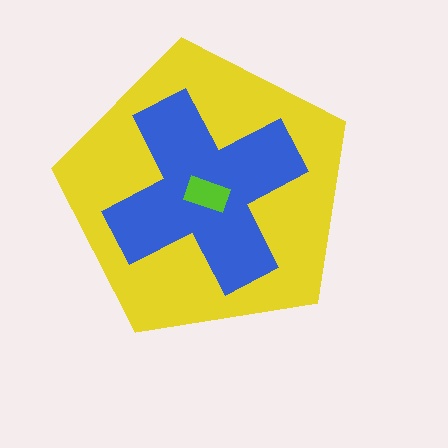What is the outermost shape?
The yellow pentagon.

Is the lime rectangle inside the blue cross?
Yes.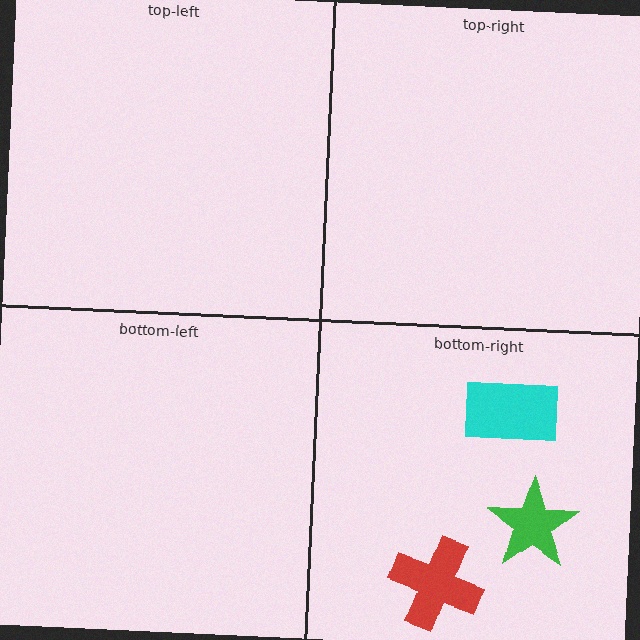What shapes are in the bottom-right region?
The green star, the cyan rectangle, the red cross.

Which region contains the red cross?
The bottom-right region.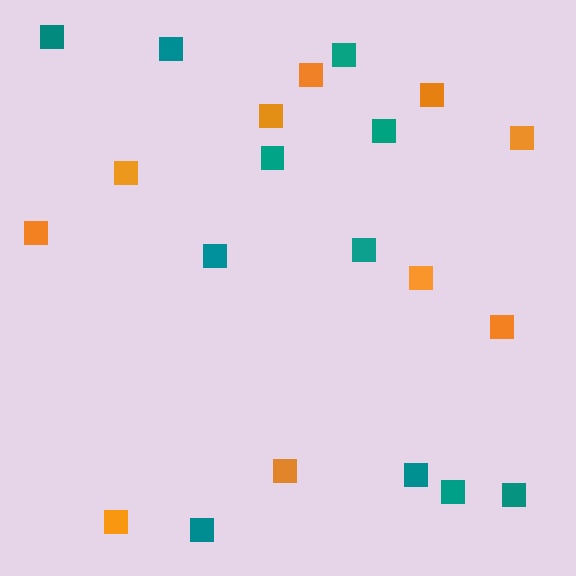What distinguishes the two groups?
There are 2 groups: one group of orange squares (10) and one group of teal squares (11).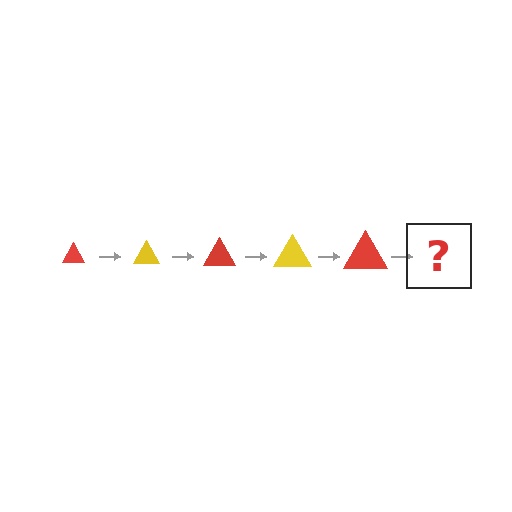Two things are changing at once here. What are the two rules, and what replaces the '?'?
The two rules are that the triangle grows larger each step and the color cycles through red and yellow. The '?' should be a yellow triangle, larger than the previous one.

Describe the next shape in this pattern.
It should be a yellow triangle, larger than the previous one.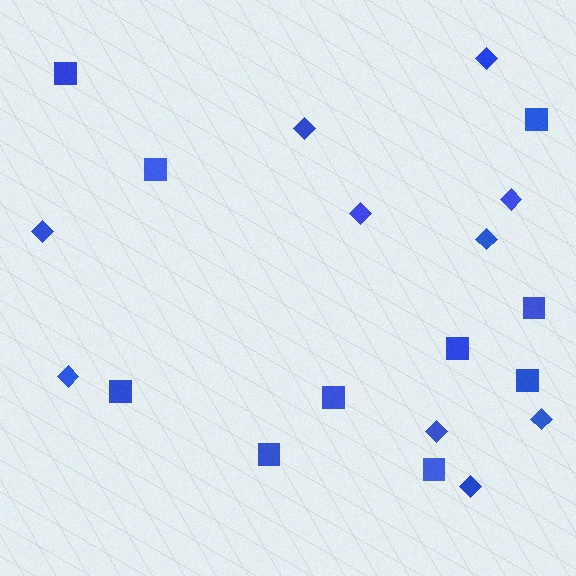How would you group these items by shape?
There are 2 groups: one group of diamonds (10) and one group of squares (10).